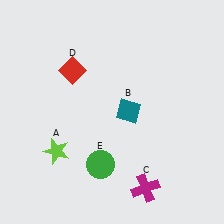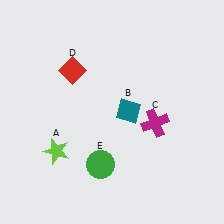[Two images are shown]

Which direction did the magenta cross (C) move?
The magenta cross (C) moved up.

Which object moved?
The magenta cross (C) moved up.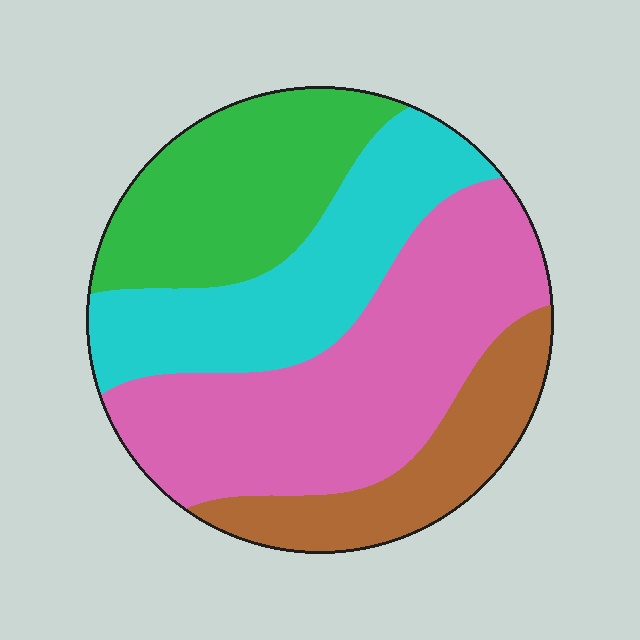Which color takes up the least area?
Brown, at roughly 15%.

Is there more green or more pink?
Pink.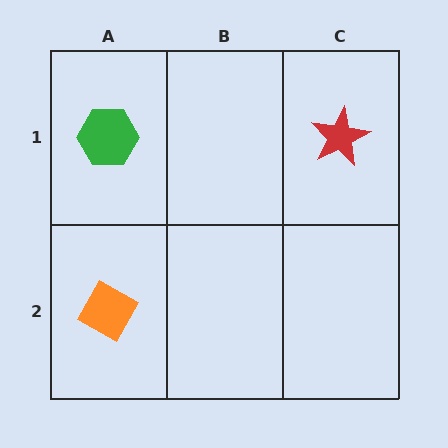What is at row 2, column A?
An orange diamond.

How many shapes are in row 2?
1 shape.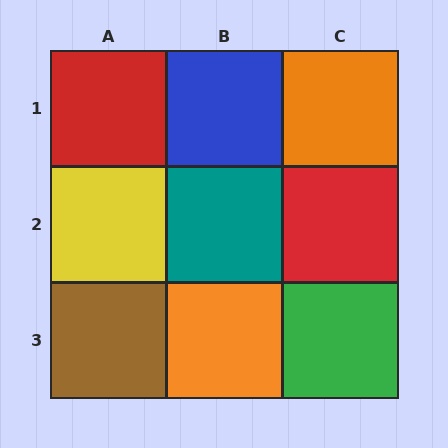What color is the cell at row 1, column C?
Orange.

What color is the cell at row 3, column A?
Brown.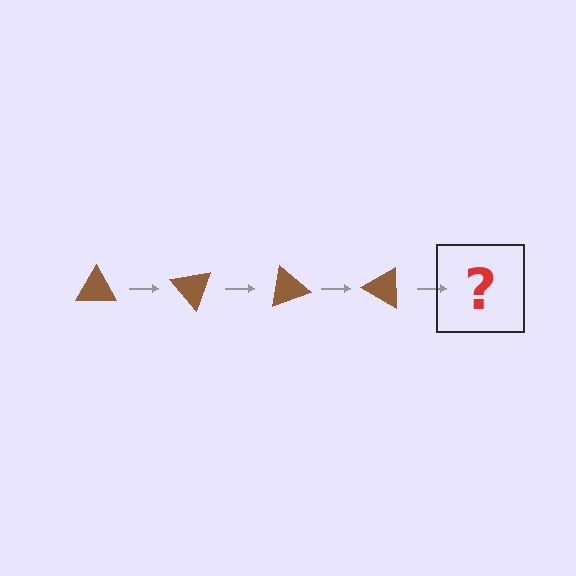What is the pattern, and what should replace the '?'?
The pattern is that the triangle rotates 50 degrees each step. The '?' should be a brown triangle rotated 200 degrees.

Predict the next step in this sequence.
The next step is a brown triangle rotated 200 degrees.